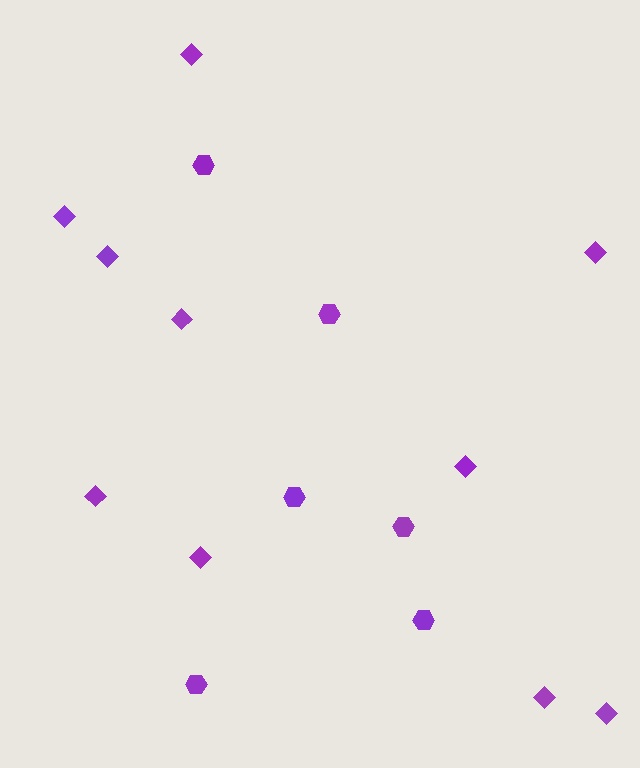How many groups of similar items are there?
There are 2 groups: one group of diamonds (10) and one group of hexagons (6).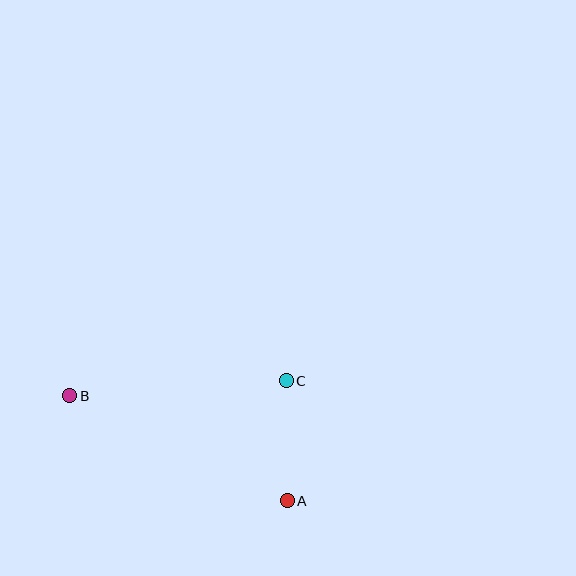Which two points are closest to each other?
Points A and C are closest to each other.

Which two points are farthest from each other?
Points A and B are farthest from each other.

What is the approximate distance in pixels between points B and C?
The distance between B and C is approximately 217 pixels.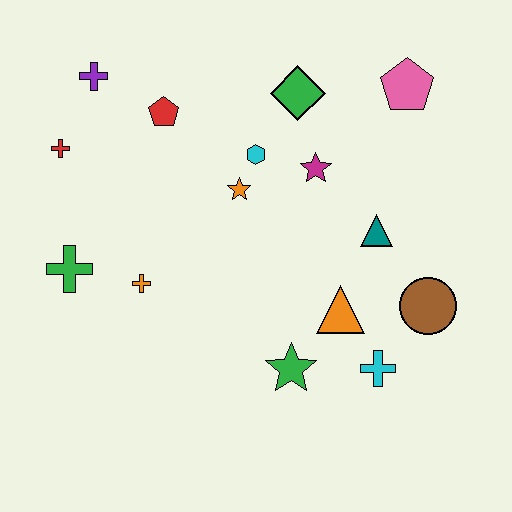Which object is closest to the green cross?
The orange cross is closest to the green cross.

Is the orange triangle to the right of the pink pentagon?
No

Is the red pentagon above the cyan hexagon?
Yes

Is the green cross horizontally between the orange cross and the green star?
No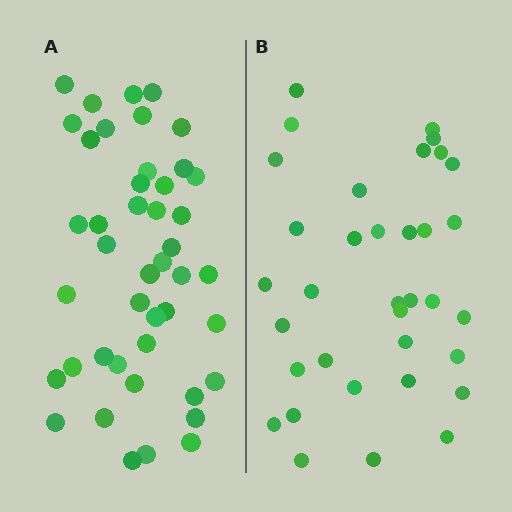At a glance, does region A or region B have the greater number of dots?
Region A (the left region) has more dots.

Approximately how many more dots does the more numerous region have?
Region A has roughly 8 or so more dots than region B.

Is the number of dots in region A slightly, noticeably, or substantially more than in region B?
Region A has noticeably more, but not dramatically so. The ratio is roughly 1.3 to 1.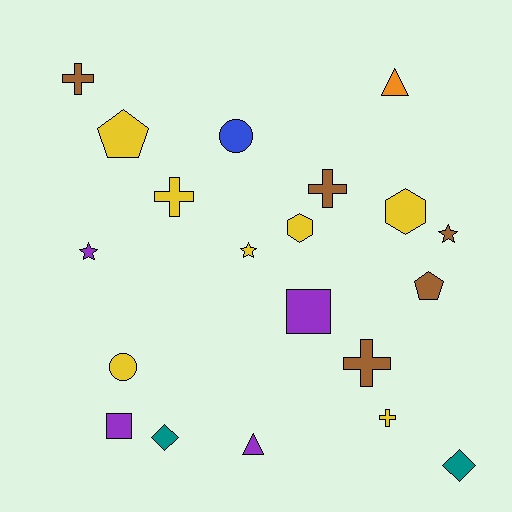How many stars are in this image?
There are 3 stars.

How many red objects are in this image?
There are no red objects.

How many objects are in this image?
There are 20 objects.